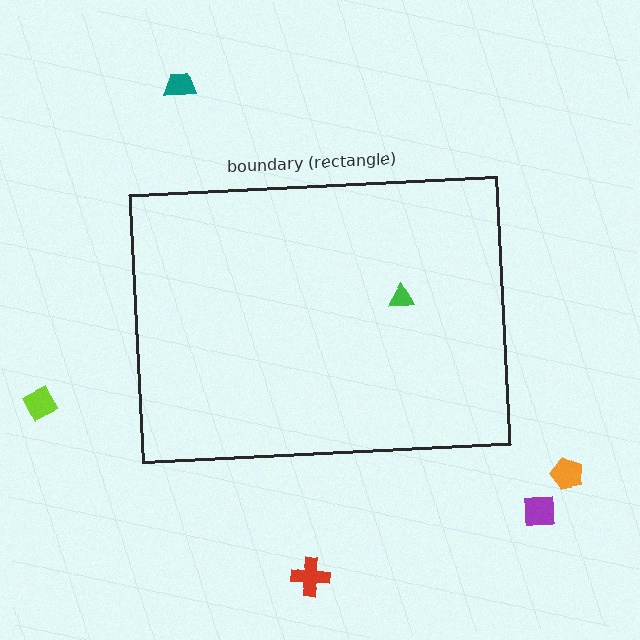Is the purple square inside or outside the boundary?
Outside.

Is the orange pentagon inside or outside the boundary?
Outside.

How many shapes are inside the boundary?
1 inside, 5 outside.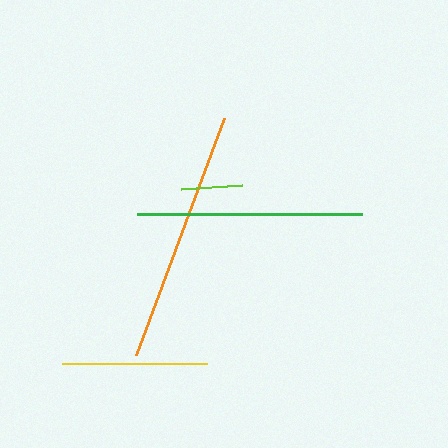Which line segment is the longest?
The orange line is the longest at approximately 253 pixels.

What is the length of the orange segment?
The orange segment is approximately 253 pixels long.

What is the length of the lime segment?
The lime segment is approximately 61 pixels long.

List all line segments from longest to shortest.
From longest to shortest: orange, green, yellow, lime.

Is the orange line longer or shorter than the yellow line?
The orange line is longer than the yellow line.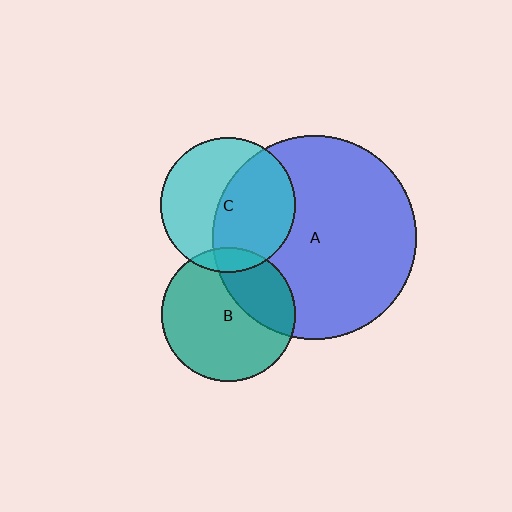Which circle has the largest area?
Circle A (blue).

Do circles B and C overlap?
Yes.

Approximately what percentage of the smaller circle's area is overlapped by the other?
Approximately 10%.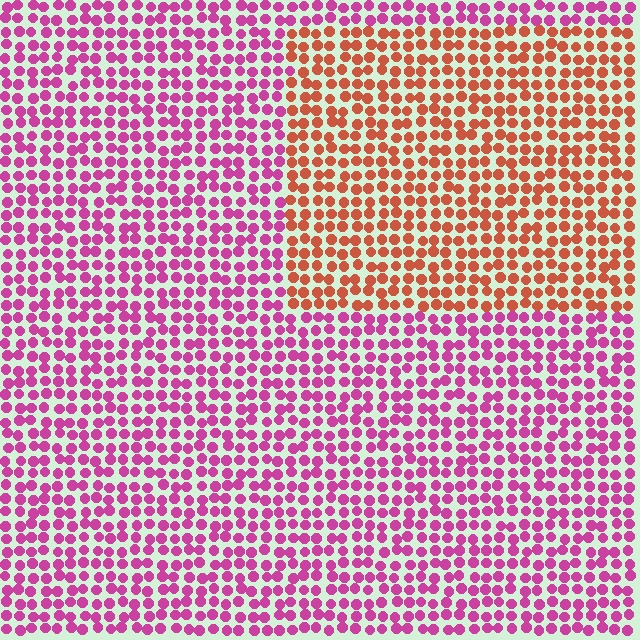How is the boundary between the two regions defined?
The boundary is defined purely by a slight shift in hue (about 51 degrees). Spacing, size, and orientation are identical on both sides.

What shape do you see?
I see a rectangle.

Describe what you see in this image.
The image is filled with small magenta elements in a uniform arrangement. A rectangle-shaped region is visible where the elements are tinted to a slightly different hue, forming a subtle color boundary.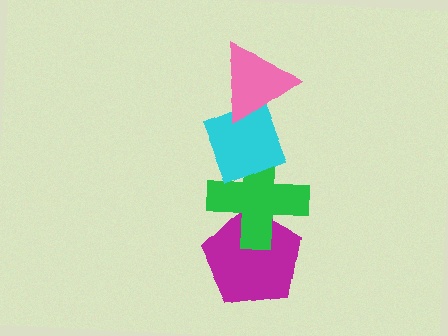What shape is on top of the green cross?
The cyan diamond is on top of the green cross.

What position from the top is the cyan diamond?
The cyan diamond is 2nd from the top.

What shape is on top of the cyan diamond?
The pink triangle is on top of the cyan diamond.